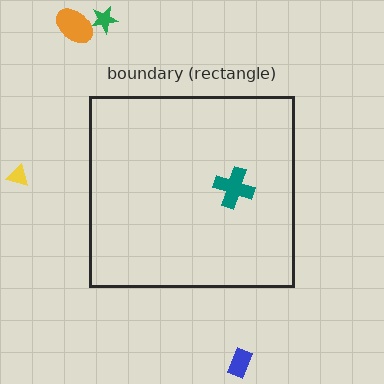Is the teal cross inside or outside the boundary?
Inside.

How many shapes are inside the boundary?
1 inside, 4 outside.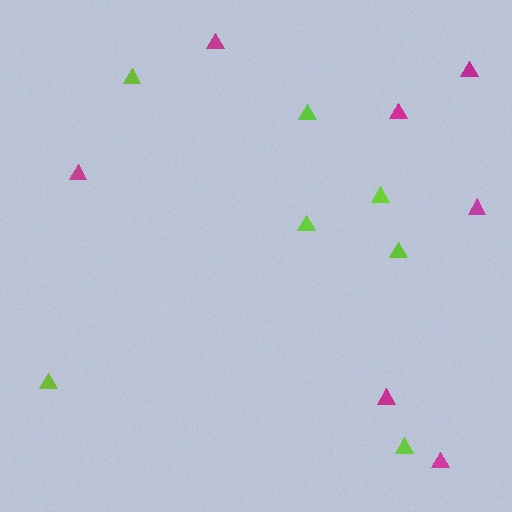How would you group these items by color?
There are 2 groups: one group of magenta triangles (7) and one group of lime triangles (7).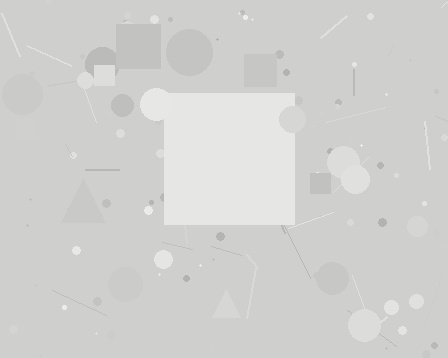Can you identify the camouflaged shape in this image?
The camouflaged shape is a square.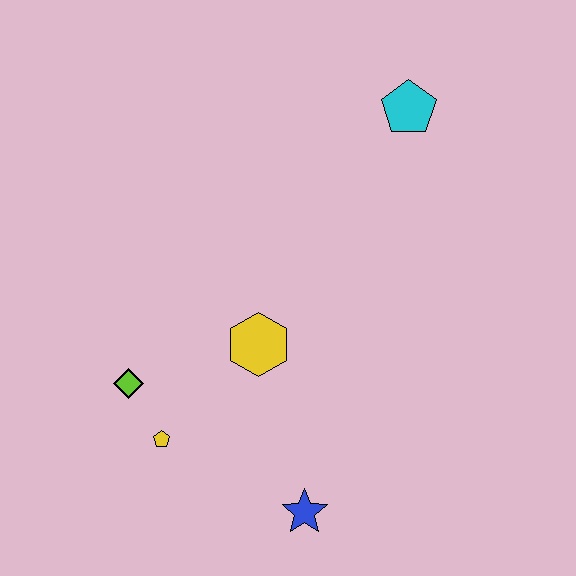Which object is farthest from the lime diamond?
The cyan pentagon is farthest from the lime diamond.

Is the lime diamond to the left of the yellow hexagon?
Yes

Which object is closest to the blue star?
The yellow pentagon is closest to the blue star.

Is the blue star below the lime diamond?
Yes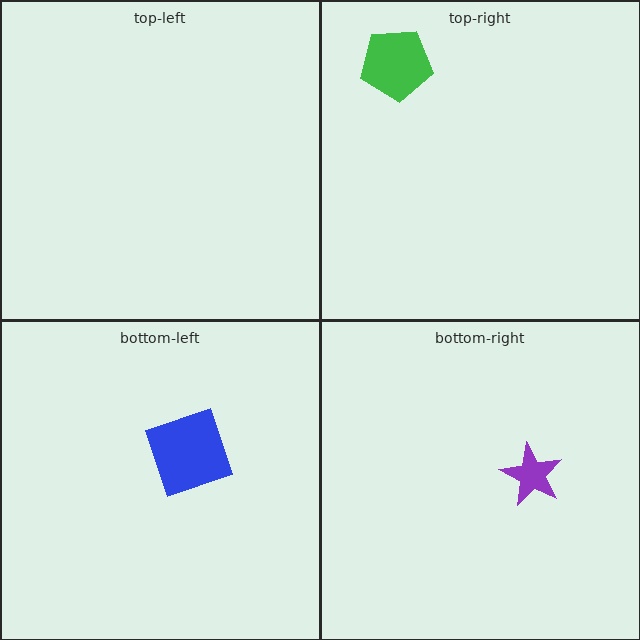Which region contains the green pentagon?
The top-right region.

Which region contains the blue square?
The bottom-left region.